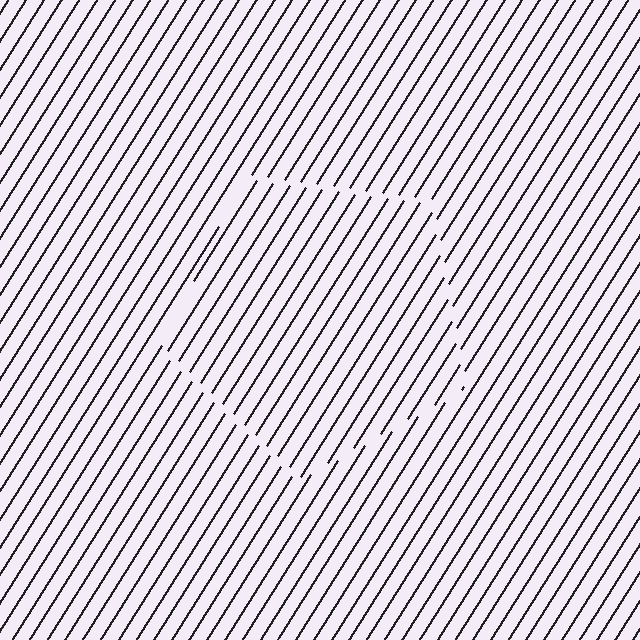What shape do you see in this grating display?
An illusory pentagon. The interior of the shape contains the same grating, shifted by half a period — the contour is defined by the phase discontinuity where line-ends from the inner and outer gratings abut.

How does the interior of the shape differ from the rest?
The interior of the shape contains the same grating, shifted by half a period — the contour is defined by the phase discontinuity where line-ends from the inner and outer gratings abut.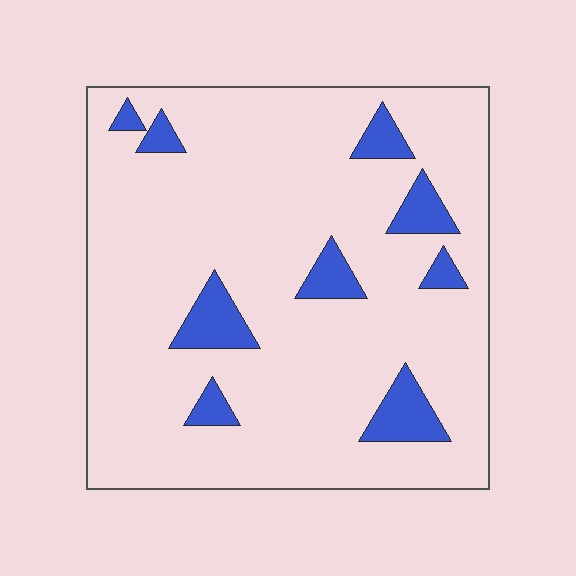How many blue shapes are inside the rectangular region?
9.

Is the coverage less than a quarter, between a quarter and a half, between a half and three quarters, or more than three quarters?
Less than a quarter.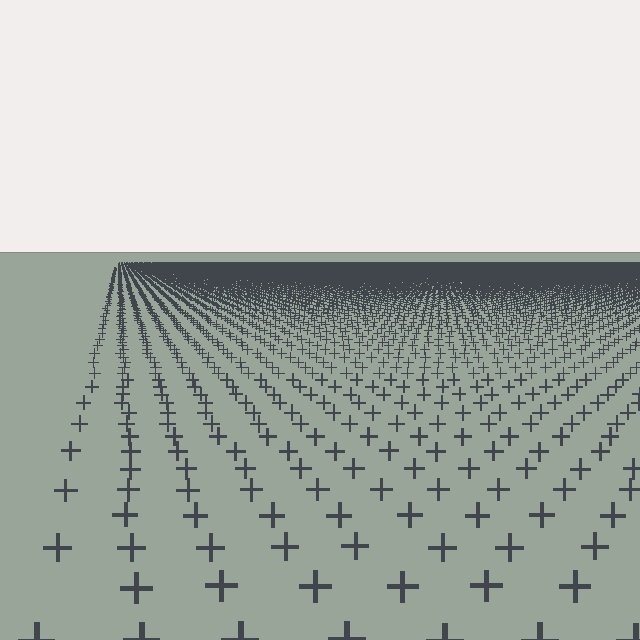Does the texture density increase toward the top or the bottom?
Density increases toward the top.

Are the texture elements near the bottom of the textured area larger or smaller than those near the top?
Larger. Near the bottom, elements are closer to the viewer and appear at a bigger on-screen size.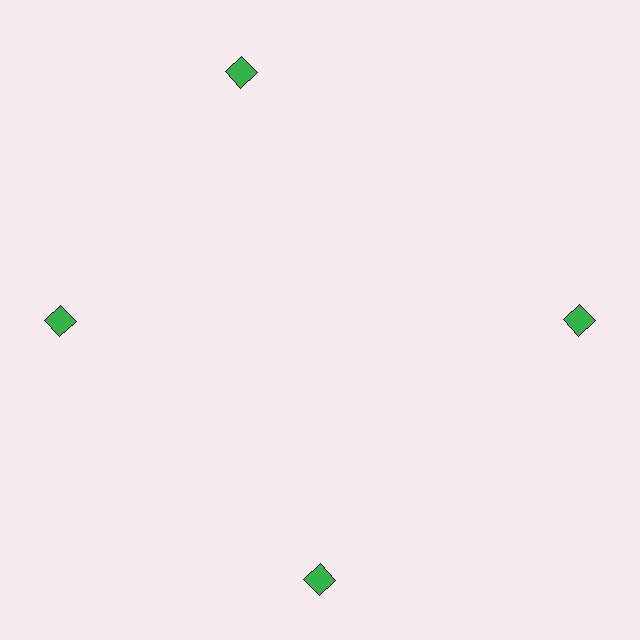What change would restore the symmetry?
The symmetry would be restored by rotating it back into even spacing with its neighbors so that all 4 squares sit at equal angles and equal distance from the center.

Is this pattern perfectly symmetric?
No. The 4 green squares are arranged in a ring, but one element near the 12 o'clock position is rotated out of alignment along the ring, breaking the 4-fold rotational symmetry.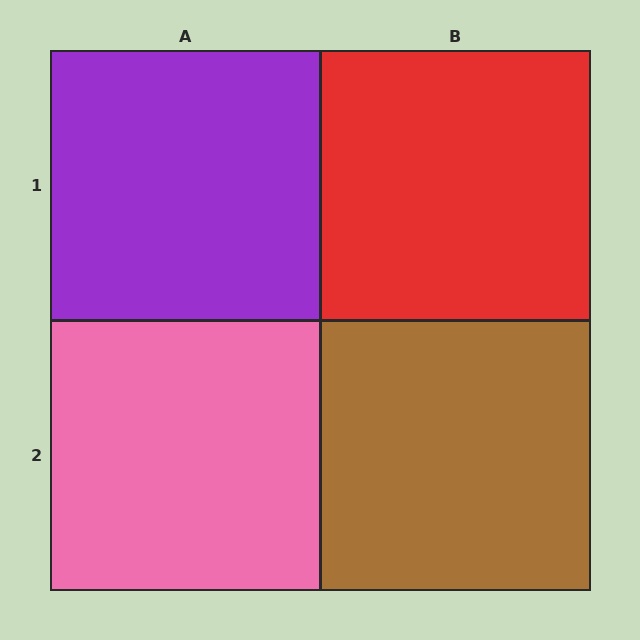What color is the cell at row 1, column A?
Purple.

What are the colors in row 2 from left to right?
Pink, brown.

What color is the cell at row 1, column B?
Red.